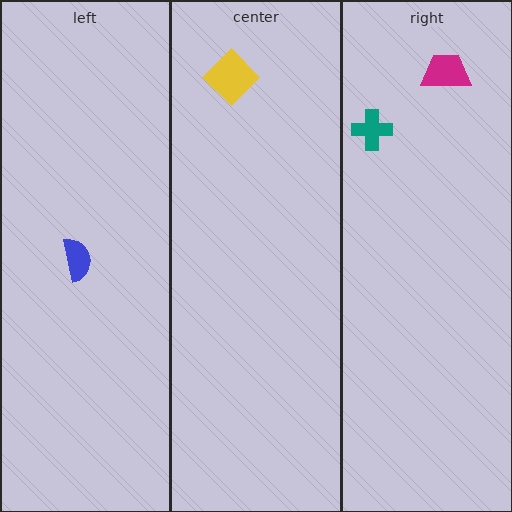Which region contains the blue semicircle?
The left region.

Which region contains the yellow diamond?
The center region.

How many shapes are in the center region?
1.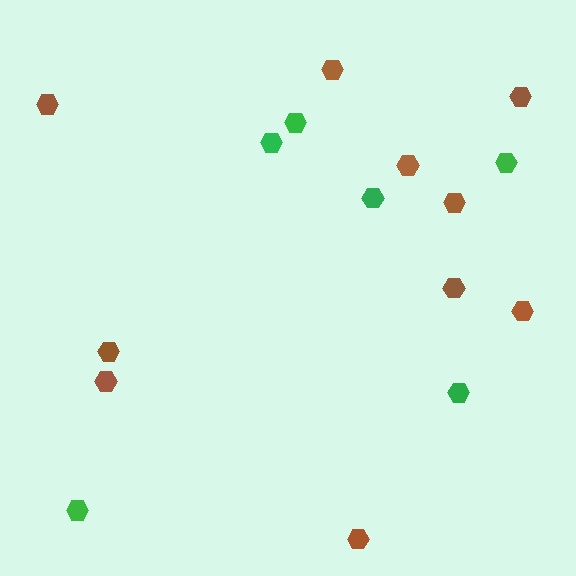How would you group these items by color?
There are 2 groups: one group of green hexagons (6) and one group of brown hexagons (10).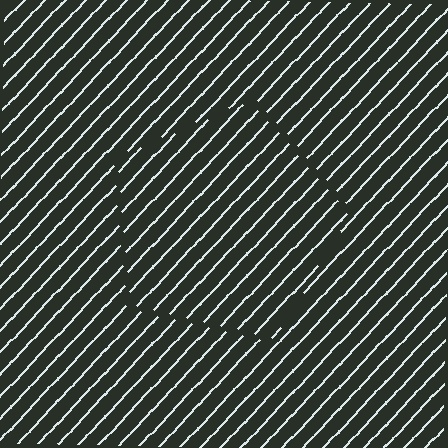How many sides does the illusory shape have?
5 sides — the line-ends trace a pentagon.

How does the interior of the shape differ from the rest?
The interior of the shape contains the same grating, shifted by half a period — the contour is defined by the phase discontinuity where line-ends from the inner and outer gratings abut.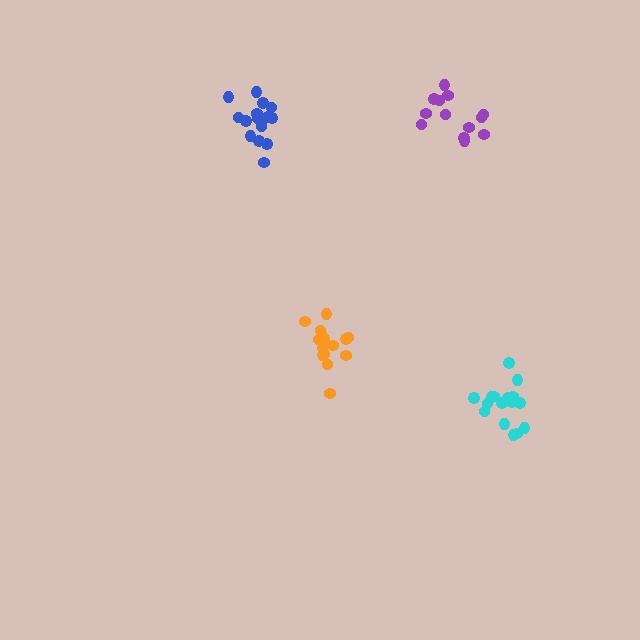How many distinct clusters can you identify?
There are 4 distinct clusters.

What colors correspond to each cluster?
The clusters are colored: blue, orange, purple, cyan.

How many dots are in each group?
Group 1: 16 dots, Group 2: 15 dots, Group 3: 13 dots, Group 4: 17 dots (61 total).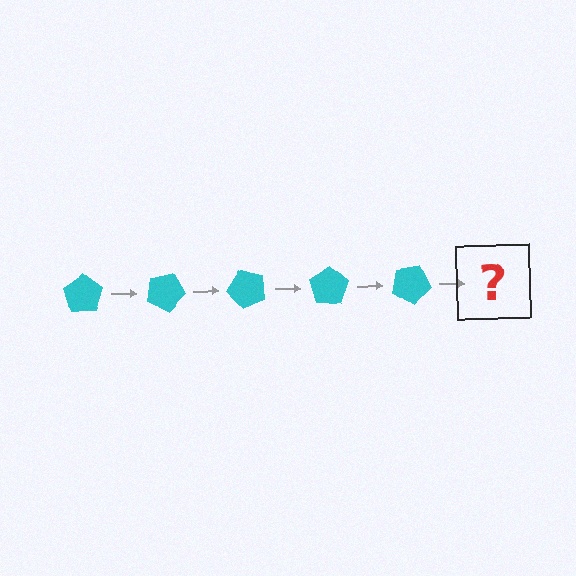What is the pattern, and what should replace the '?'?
The pattern is that the pentagon rotates 25 degrees each step. The '?' should be a cyan pentagon rotated 125 degrees.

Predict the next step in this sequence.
The next step is a cyan pentagon rotated 125 degrees.